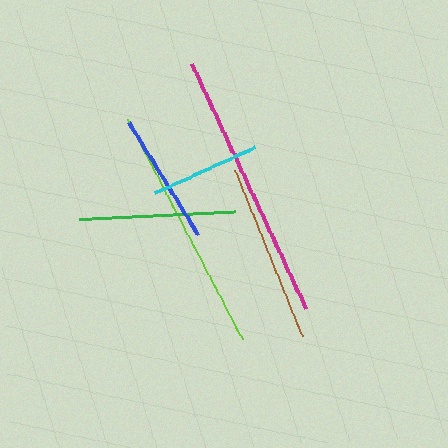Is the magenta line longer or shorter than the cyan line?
The magenta line is longer than the cyan line.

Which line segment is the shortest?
The cyan line is the shortest at approximately 109 pixels.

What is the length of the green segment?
The green segment is approximately 157 pixels long.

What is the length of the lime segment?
The lime segment is approximately 249 pixels long.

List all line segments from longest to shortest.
From longest to shortest: magenta, lime, brown, green, blue, cyan.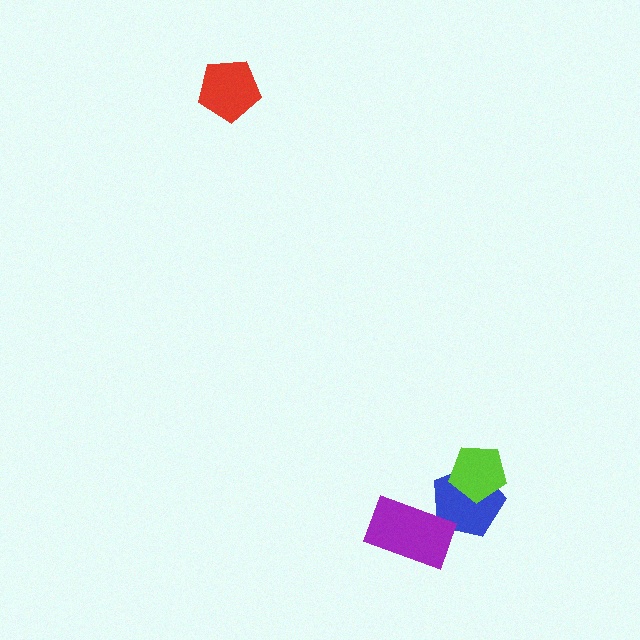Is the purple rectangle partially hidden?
No, no other shape covers it.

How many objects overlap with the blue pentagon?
2 objects overlap with the blue pentagon.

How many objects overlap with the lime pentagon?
1 object overlaps with the lime pentagon.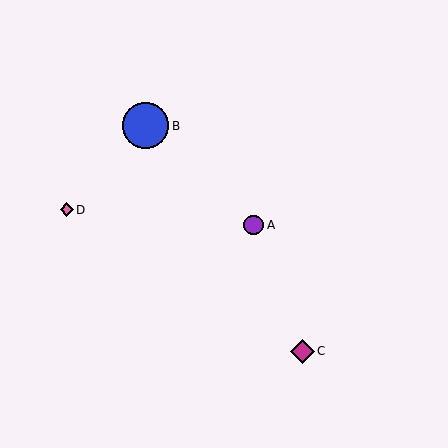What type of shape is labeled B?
Shape B is a blue circle.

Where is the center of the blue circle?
The center of the blue circle is at (146, 126).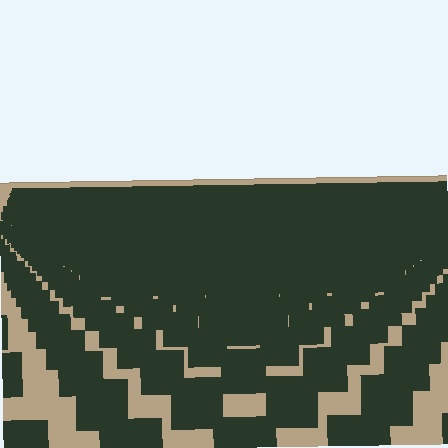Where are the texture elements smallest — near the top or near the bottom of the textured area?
Near the top.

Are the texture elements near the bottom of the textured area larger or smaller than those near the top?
Larger. Near the bottom, elements are closer to the viewer and appear at a bigger on-screen size.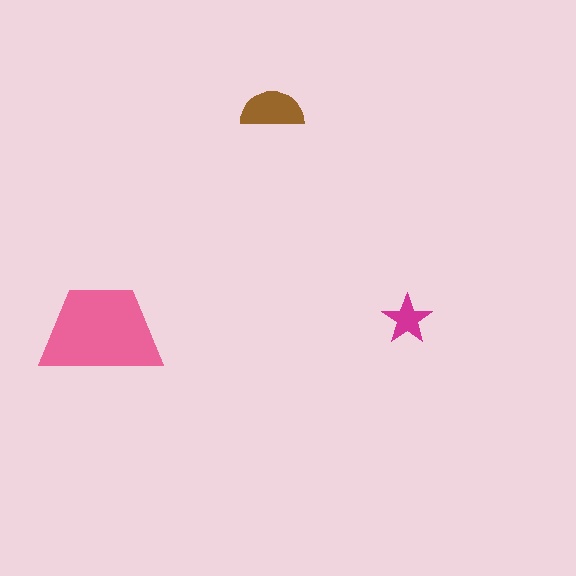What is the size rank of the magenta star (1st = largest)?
3rd.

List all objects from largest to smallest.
The pink trapezoid, the brown semicircle, the magenta star.